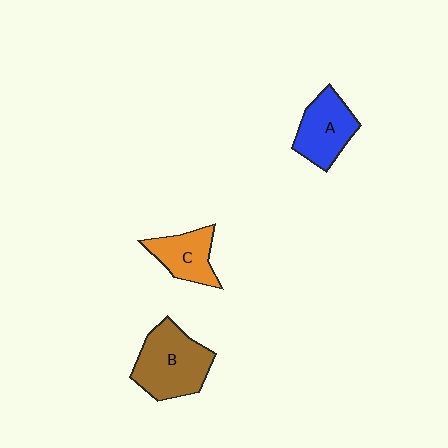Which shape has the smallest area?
Shape C (orange).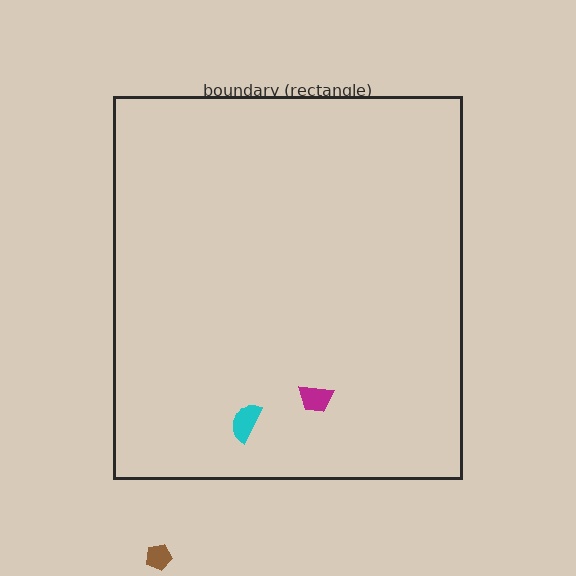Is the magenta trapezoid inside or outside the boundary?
Inside.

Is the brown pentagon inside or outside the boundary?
Outside.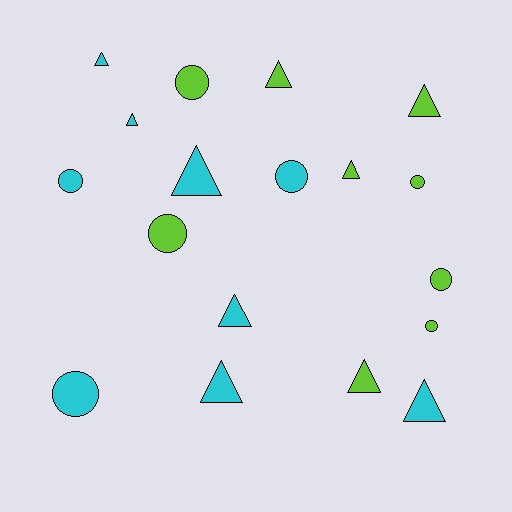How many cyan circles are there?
There are 3 cyan circles.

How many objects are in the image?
There are 18 objects.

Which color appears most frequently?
Cyan, with 9 objects.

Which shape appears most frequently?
Triangle, with 10 objects.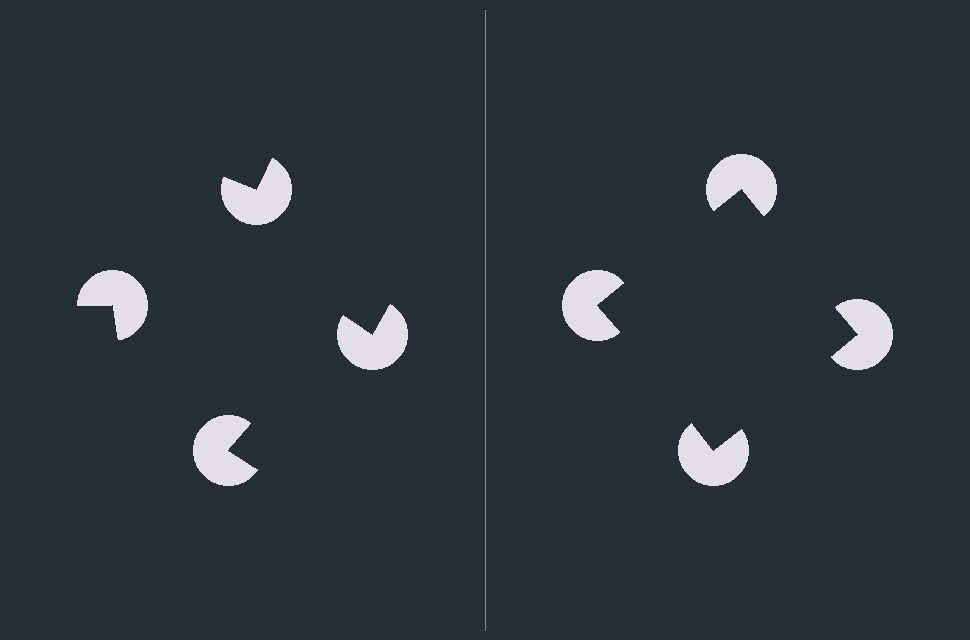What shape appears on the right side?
An illusory square.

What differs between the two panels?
The pac-man discs are positioned identically on both sides; only the wedge orientations differ. On the right they align to a square; on the left they are misaligned.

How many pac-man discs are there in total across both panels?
8 — 4 on each side.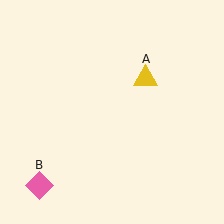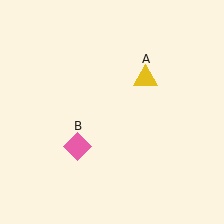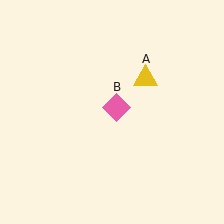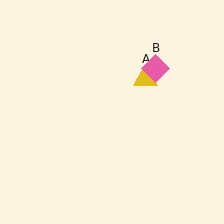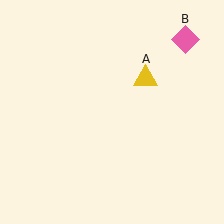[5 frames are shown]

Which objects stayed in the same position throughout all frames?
Yellow triangle (object A) remained stationary.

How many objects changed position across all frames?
1 object changed position: pink diamond (object B).